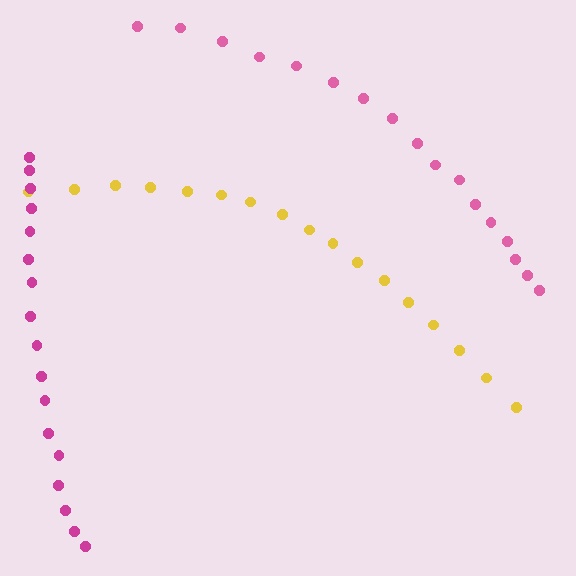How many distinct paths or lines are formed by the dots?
There are 3 distinct paths.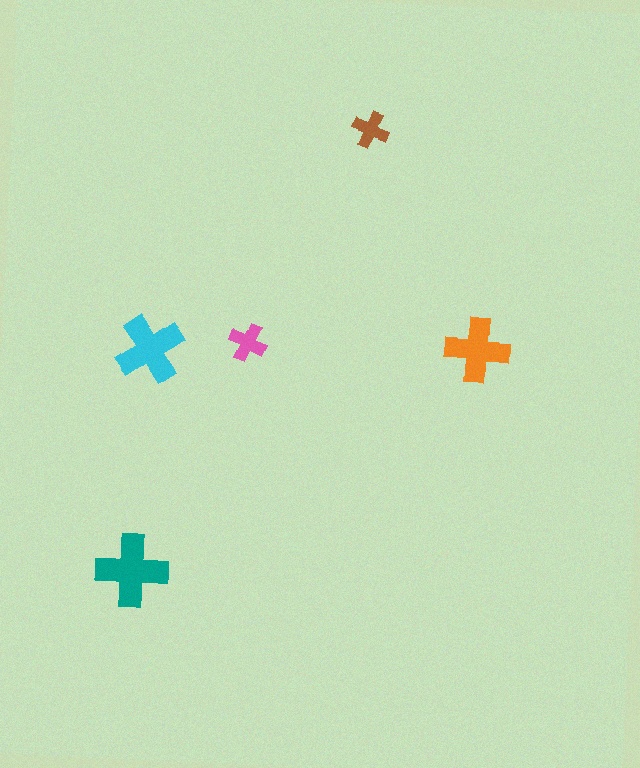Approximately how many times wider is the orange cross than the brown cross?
About 2 times wider.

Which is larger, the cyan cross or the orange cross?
The cyan one.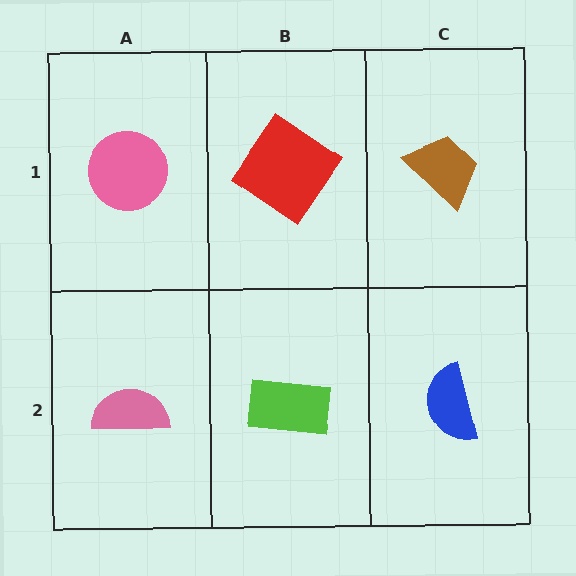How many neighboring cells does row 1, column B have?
3.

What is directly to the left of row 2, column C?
A lime rectangle.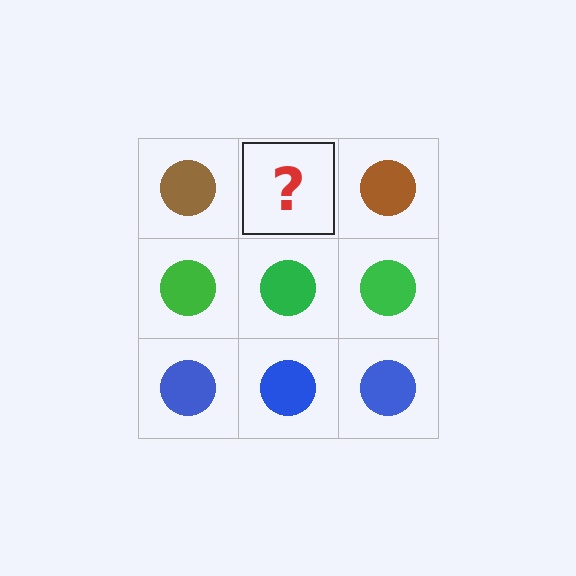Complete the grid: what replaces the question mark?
The question mark should be replaced with a brown circle.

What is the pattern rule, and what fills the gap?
The rule is that each row has a consistent color. The gap should be filled with a brown circle.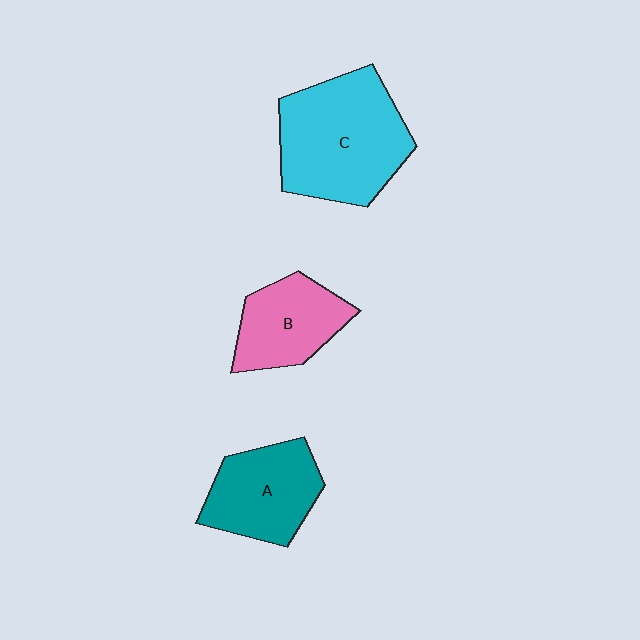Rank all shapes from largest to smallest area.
From largest to smallest: C (cyan), A (teal), B (pink).